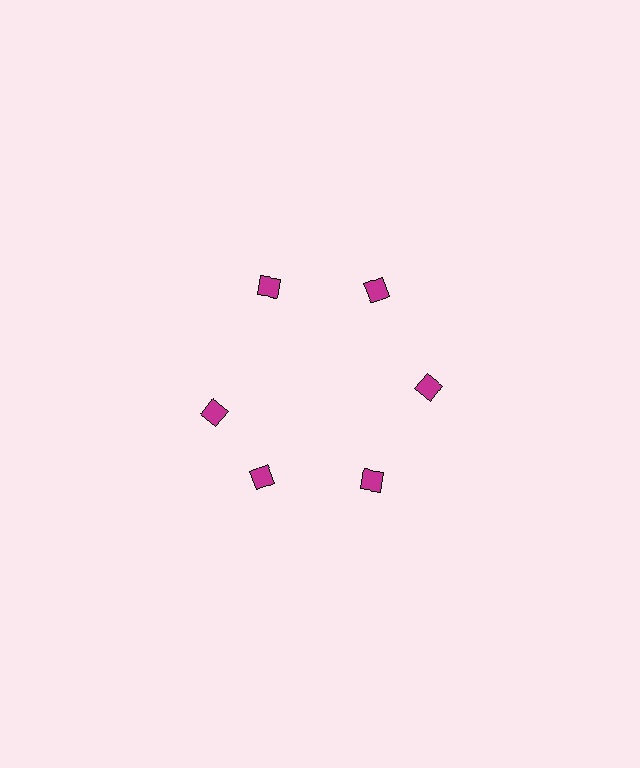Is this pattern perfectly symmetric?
No. The 6 magenta diamonds are arranged in a ring, but one element near the 9 o'clock position is rotated out of alignment along the ring, breaking the 6-fold rotational symmetry.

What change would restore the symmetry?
The symmetry would be restored by rotating it back into even spacing with its neighbors so that all 6 diamonds sit at equal angles and equal distance from the center.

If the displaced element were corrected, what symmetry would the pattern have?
It would have 6-fold rotational symmetry — the pattern would map onto itself every 60 degrees.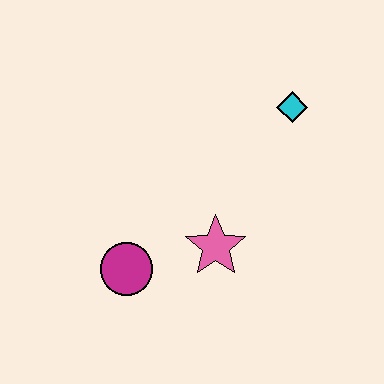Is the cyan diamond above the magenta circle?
Yes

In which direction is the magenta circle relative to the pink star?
The magenta circle is to the left of the pink star.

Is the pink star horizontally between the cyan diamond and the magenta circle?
Yes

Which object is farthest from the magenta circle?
The cyan diamond is farthest from the magenta circle.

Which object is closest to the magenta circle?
The pink star is closest to the magenta circle.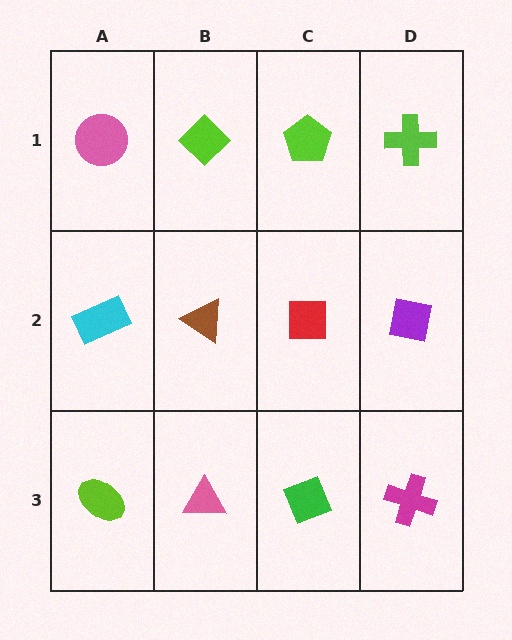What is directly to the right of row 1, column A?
A lime diamond.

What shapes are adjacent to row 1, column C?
A red square (row 2, column C), a lime diamond (row 1, column B), a lime cross (row 1, column D).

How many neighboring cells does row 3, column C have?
3.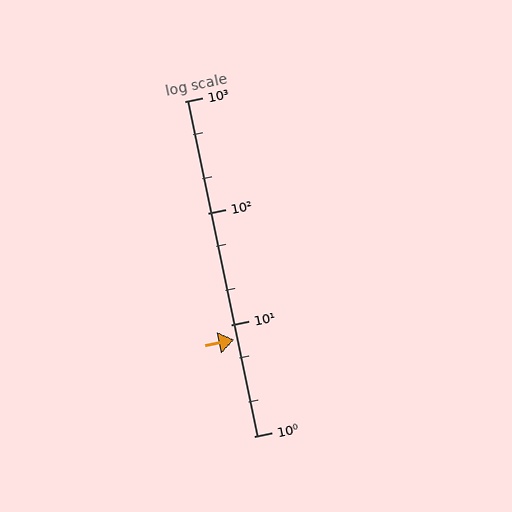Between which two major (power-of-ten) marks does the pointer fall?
The pointer is between 1 and 10.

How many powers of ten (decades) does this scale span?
The scale spans 3 decades, from 1 to 1000.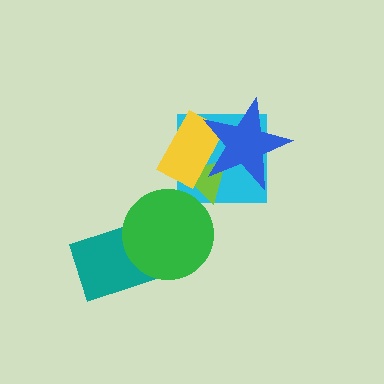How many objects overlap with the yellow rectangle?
3 objects overlap with the yellow rectangle.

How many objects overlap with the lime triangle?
3 objects overlap with the lime triangle.